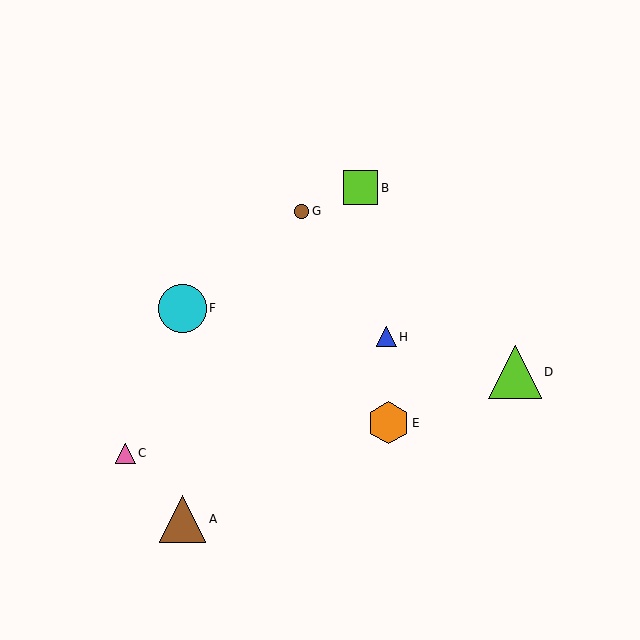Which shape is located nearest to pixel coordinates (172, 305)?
The cyan circle (labeled F) at (182, 308) is nearest to that location.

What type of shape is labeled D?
Shape D is a lime triangle.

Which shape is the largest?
The lime triangle (labeled D) is the largest.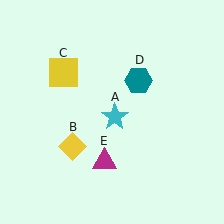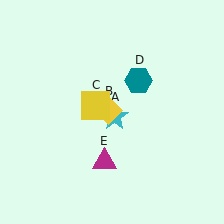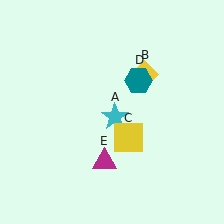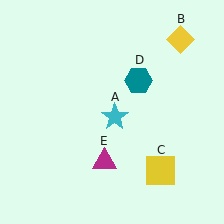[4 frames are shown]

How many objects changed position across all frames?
2 objects changed position: yellow diamond (object B), yellow square (object C).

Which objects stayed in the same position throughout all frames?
Cyan star (object A) and teal hexagon (object D) and magenta triangle (object E) remained stationary.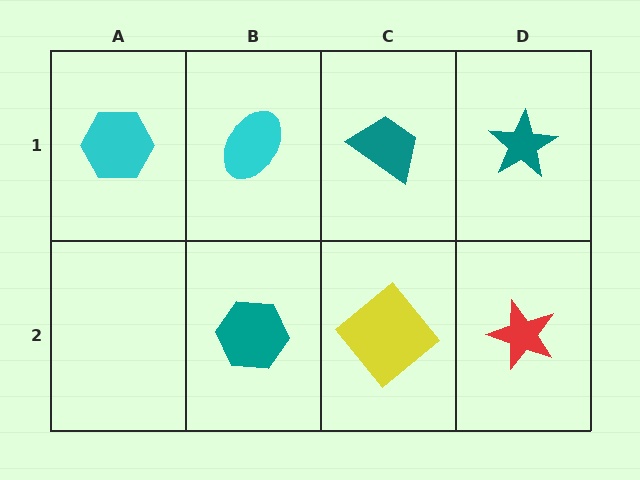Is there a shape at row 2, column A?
No, that cell is empty.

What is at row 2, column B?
A teal hexagon.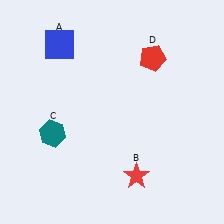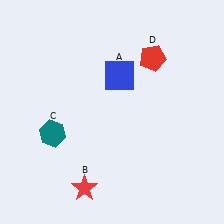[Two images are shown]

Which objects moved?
The objects that moved are: the blue square (A), the red star (B).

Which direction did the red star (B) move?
The red star (B) moved left.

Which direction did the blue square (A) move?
The blue square (A) moved right.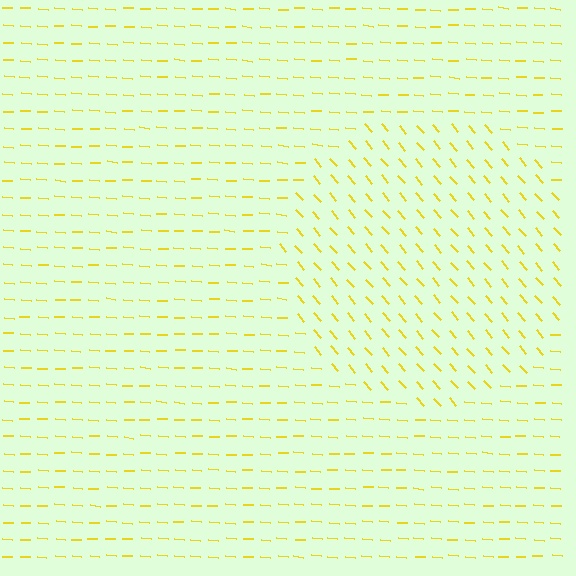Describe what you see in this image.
The image is filled with small yellow line segments. A circle region in the image has lines oriented differently from the surrounding lines, creating a visible texture boundary.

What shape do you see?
I see a circle.